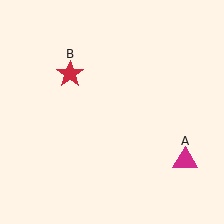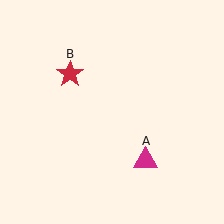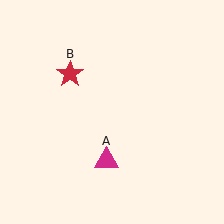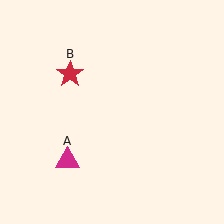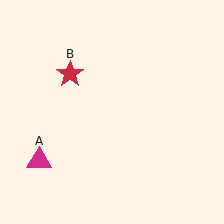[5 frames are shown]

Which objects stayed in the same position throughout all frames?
Red star (object B) remained stationary.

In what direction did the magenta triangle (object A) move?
The magenta triangle (object A) moved left.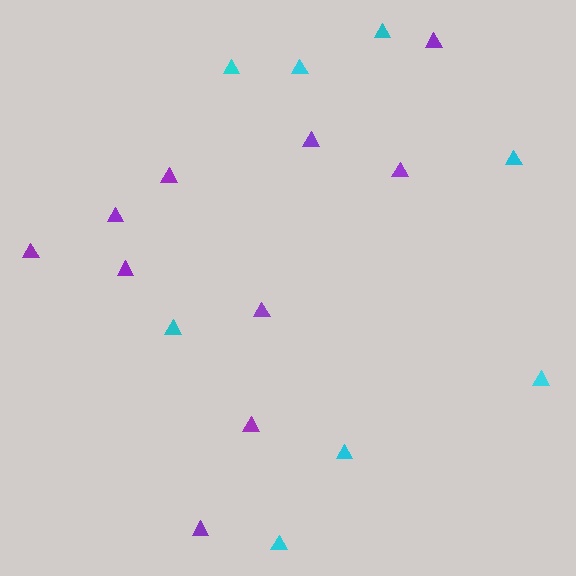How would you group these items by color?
There are 2 groups: one group of purple triangles (10) and one group of cyan triangles (8).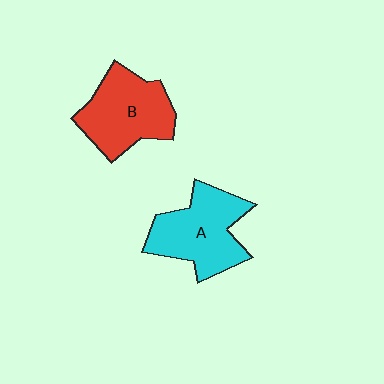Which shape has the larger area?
Shape A (cyan).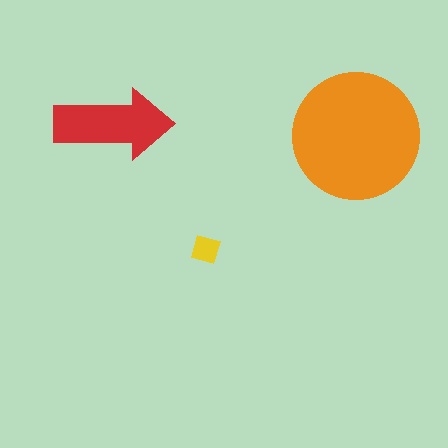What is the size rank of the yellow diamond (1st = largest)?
3rd.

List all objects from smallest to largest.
The yellow diamond, the red arrow, the orange circle.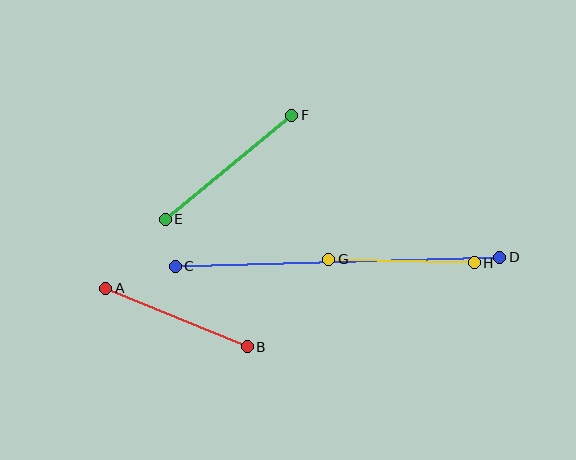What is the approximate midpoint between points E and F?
The midpoint is at approximately (229, 167) pixels.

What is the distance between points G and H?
The distance is approximately 146 pixels.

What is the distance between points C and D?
The distance is approximately 324 pixels.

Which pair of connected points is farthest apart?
Points C and D are farthest apart.